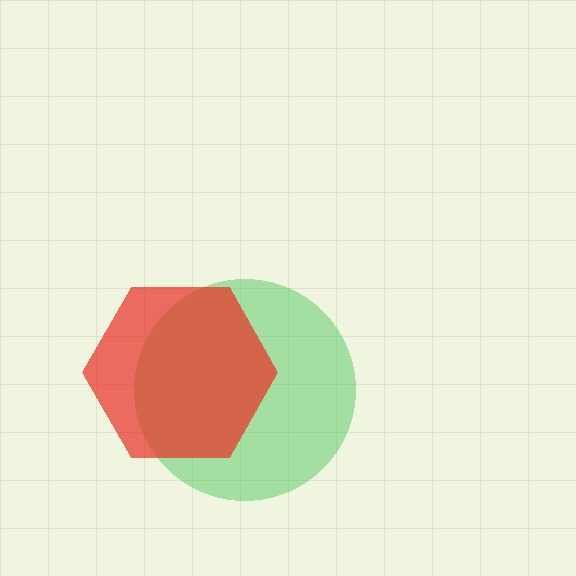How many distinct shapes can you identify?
There are 2 distinct shapes: a green circle, a red hexagon.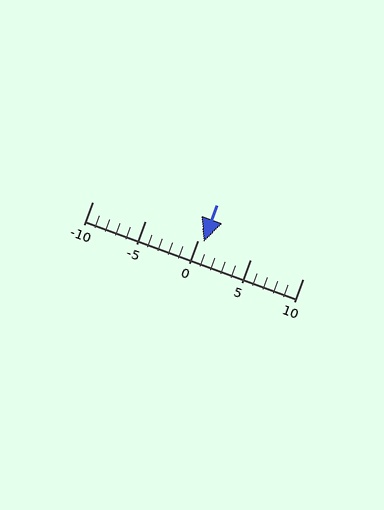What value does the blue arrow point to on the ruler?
The blue arrow points to approximately 1.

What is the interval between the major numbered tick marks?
The major tick marks are spaced 5 units apart.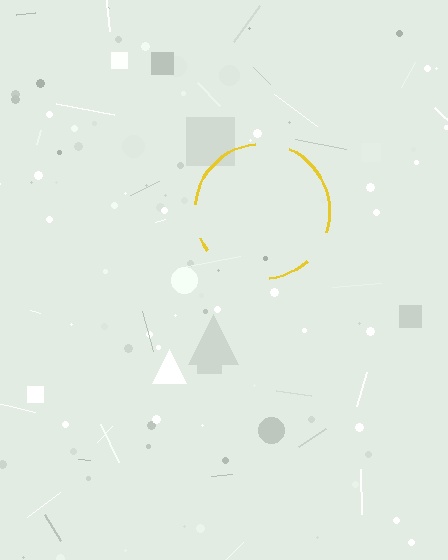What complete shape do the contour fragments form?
The contour fragments form a circle.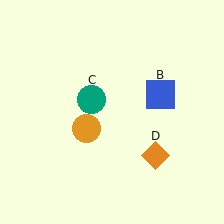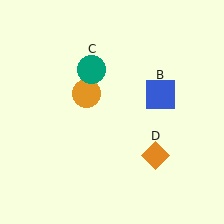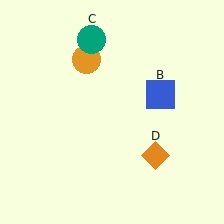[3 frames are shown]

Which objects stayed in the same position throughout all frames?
Blue square (object B) and orange diamond (object D) remained stationary.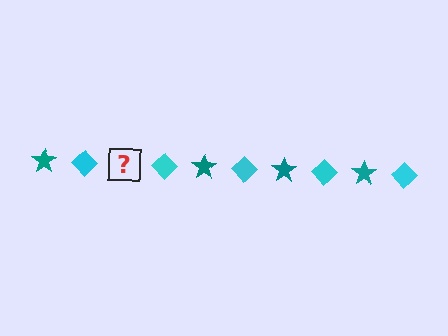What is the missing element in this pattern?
The missing element is a teal star.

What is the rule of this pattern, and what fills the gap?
The rule is that the pattern alternates between teal star and cyan diamond. The gap should be filled with a teal star.